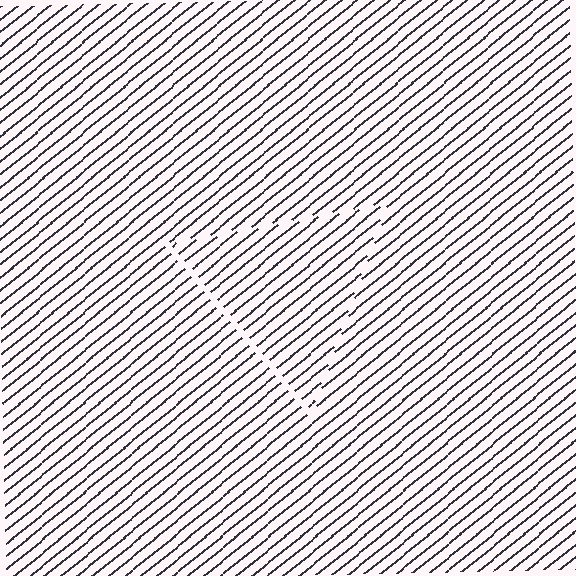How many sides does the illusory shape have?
3 sides — the line-ends trace a triangle.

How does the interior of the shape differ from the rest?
The interior of the shape contains the same grating, shifted by half a period — the contour is defined by the phase discontinuity where line-ends from the inner and outer gratings abut.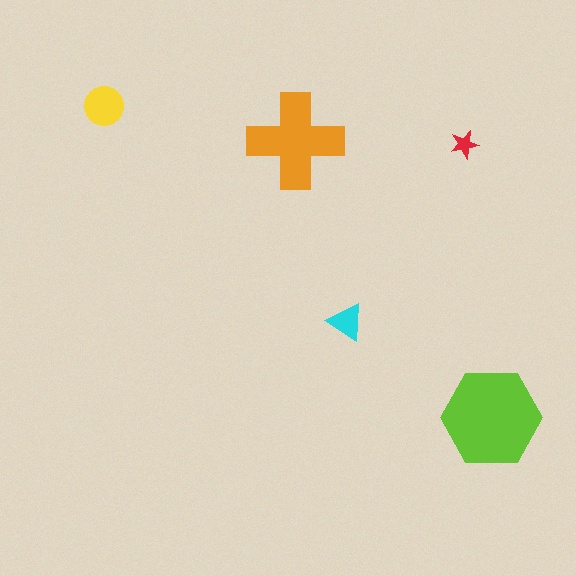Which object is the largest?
The lime hexagon.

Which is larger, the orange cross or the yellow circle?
The orange cross.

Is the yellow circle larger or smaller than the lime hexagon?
Smaller.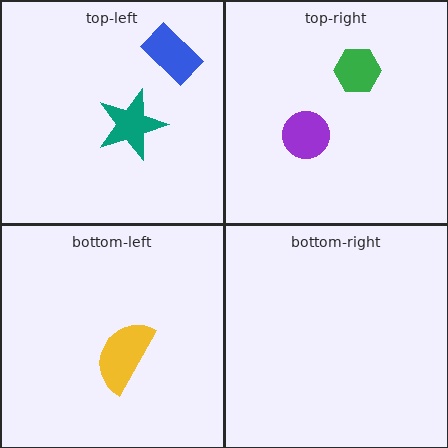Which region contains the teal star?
The top-left region.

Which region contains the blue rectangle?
The top-left region.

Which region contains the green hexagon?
The top-right region.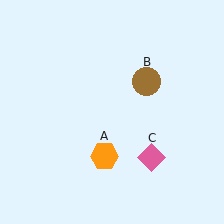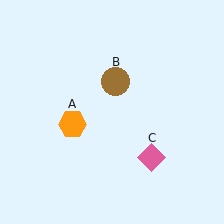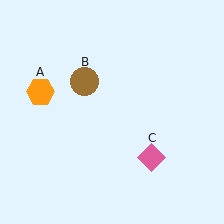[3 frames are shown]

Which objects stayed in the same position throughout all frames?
Pink diamond (object C) remained stationary.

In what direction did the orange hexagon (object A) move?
The orange hexagon (object A) moved up and to the left.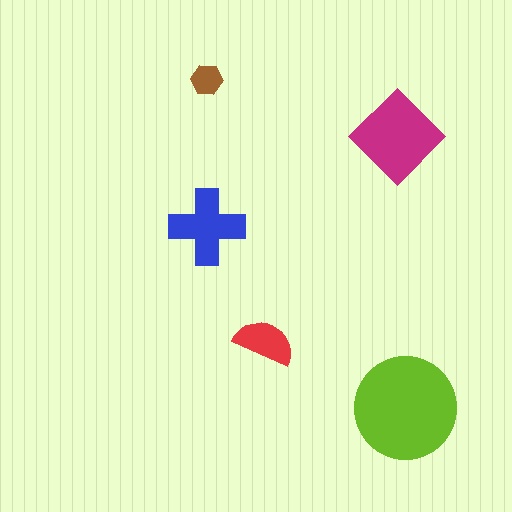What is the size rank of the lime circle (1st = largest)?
1st.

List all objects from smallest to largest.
The brown hexagon, the red semicircle, the blue cross, the magenta diamond, the lime circle.